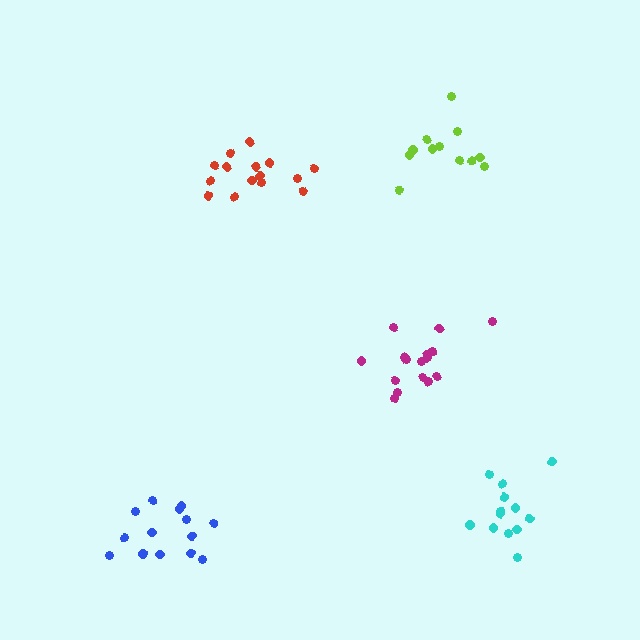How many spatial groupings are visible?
There are 5 spatial groupings.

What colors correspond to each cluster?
The clusters are colored: lime, red, magenta, cyan, blue.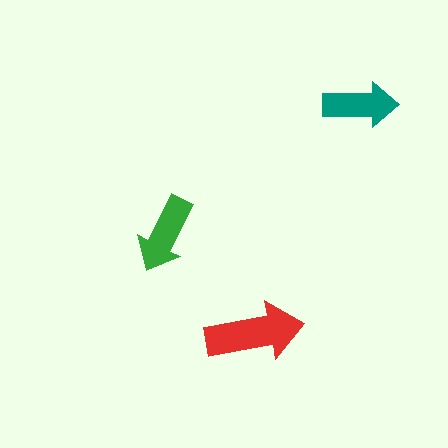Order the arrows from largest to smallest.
the red one, the green one, the teal one.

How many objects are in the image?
There are 3 objects in the image.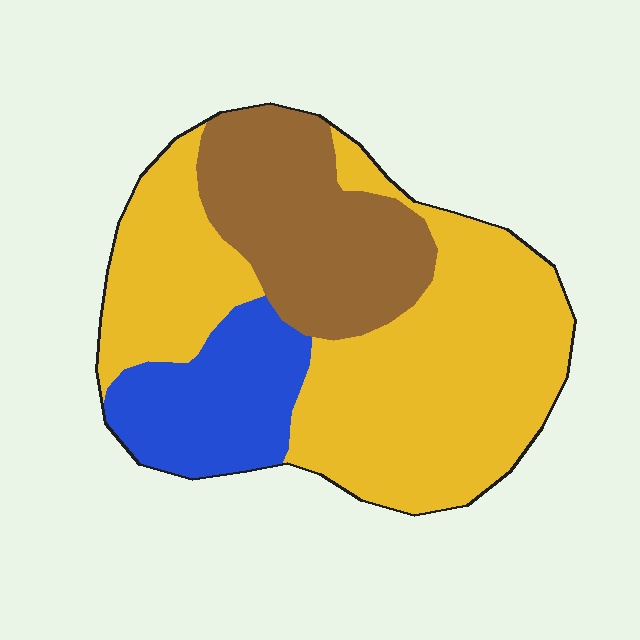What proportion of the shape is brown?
Brown covers roughly 25% of the shape.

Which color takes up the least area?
Blue, at roughly 15%.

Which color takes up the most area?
Yellow, at roughly 55%.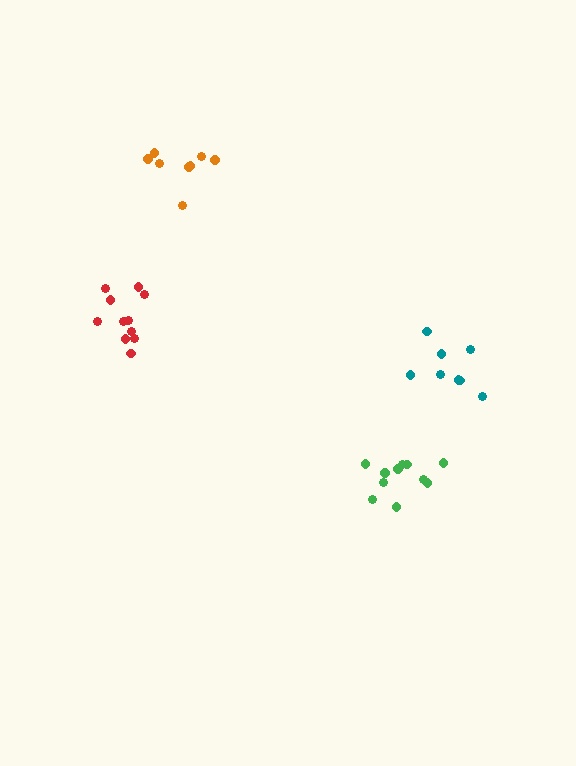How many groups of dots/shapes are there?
There are 4 groups.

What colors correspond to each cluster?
The clusters are colored: red, teal, orange, green.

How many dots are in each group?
Group 1: 11 dots, Group 2: 8 dots, Group 3: 8 dots, Group 4: 11 dots (38 total).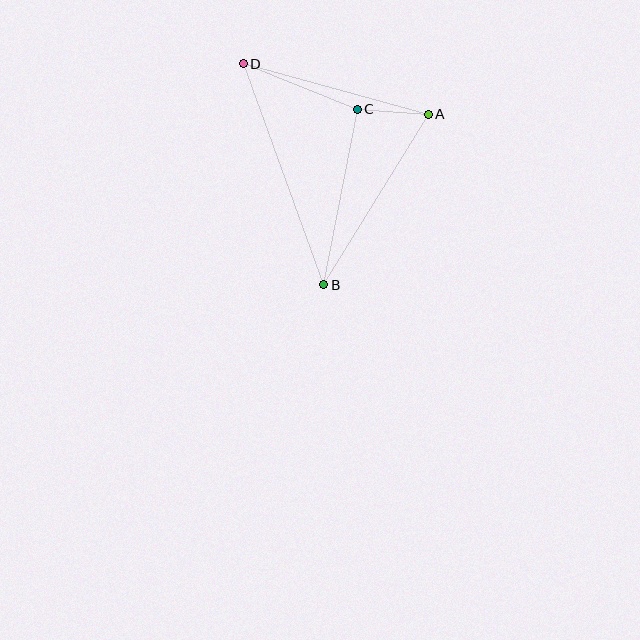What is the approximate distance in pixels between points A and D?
The distance between A and D is approximately 192 pixels.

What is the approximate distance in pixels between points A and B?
The distance between A and B is approximately 200 pixels.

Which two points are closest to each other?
Points A and C are closest to each other.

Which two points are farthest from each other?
Points B and D are farthest from each other.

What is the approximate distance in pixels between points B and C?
The distance between B and C is approximately 178 pixels.